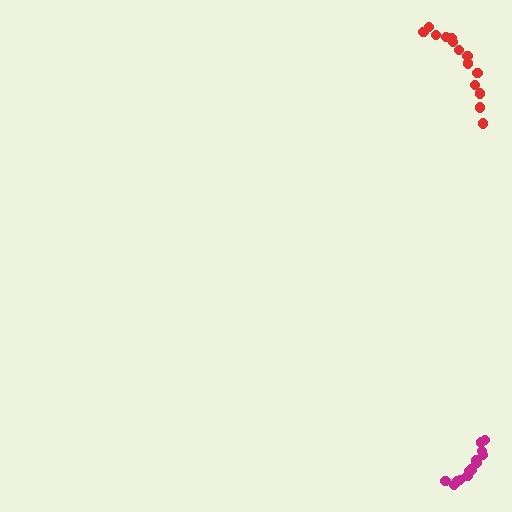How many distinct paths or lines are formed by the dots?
There are 2 distinct paths.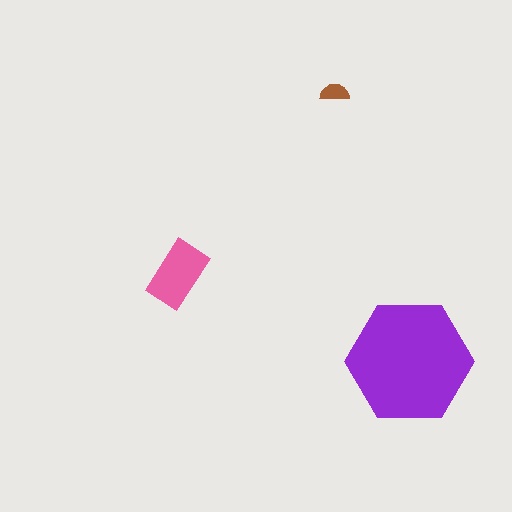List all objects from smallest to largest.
The brown semicircle, the pink rectangle, the purple hexagon.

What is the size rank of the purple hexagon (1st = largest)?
1st.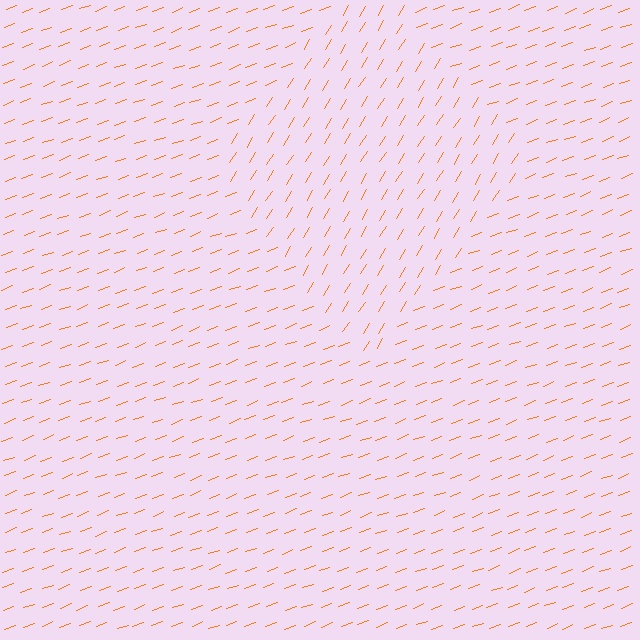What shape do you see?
I see a diamond.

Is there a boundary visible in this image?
Yes, there is a texture boundary formed by a change in line orientation.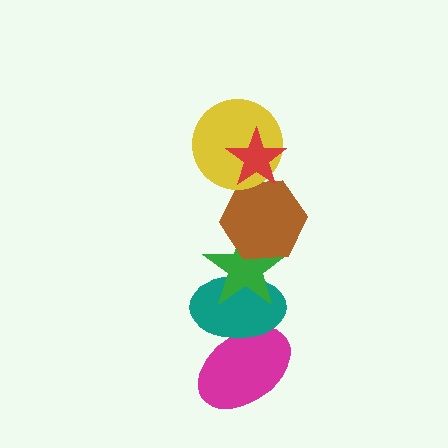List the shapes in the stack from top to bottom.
From top to bottom: the red star, the yellow circle, the brown hexagon, the green star, the teal ellipse, the magenta ellipse.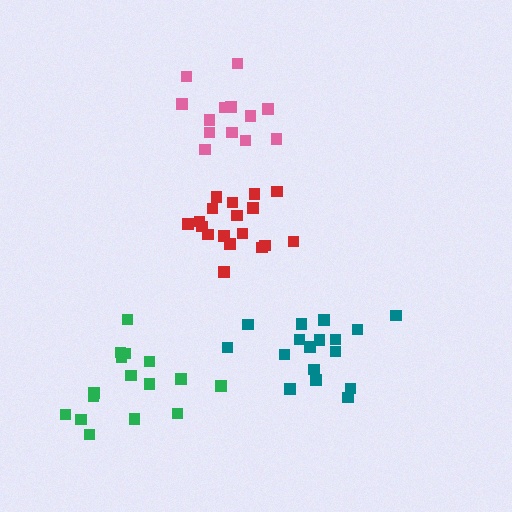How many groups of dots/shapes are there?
There are 4 groups.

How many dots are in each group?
Group 1: 18 dots, Group 2: 18 dots, Group 3: 16 dots, Group 4: 13 dots (65 total).